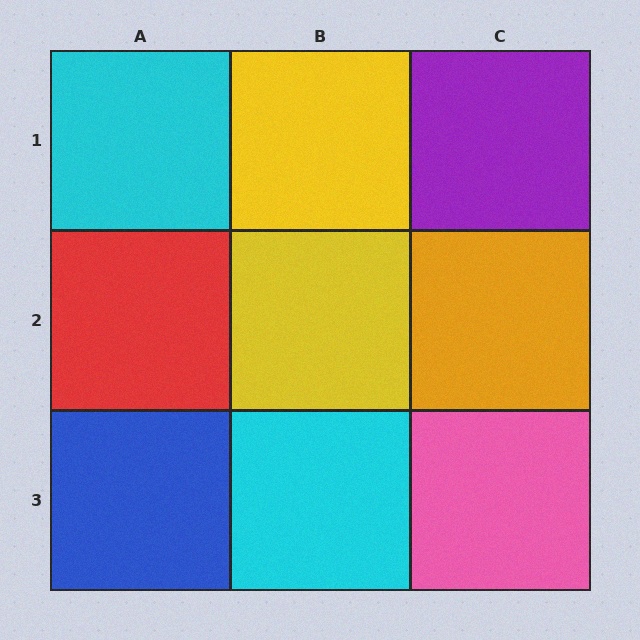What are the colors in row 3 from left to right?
Blue, cyan, pink.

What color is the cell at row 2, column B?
Yellow.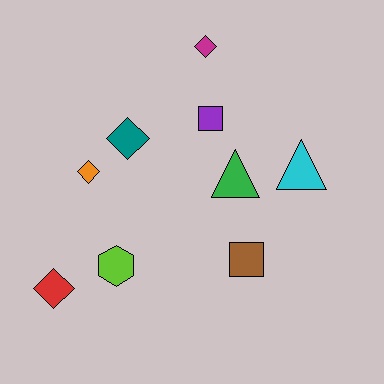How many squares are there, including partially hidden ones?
There are 2 squares.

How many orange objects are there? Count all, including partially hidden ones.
There is 1 orange object.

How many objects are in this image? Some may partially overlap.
There are 9 objects.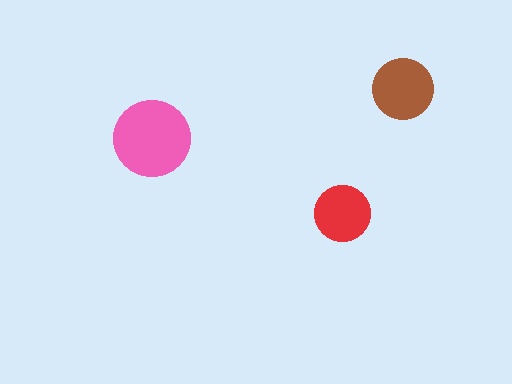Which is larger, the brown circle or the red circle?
The brown one.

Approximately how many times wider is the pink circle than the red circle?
About 1.5 times wider.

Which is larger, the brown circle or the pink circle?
The pink one.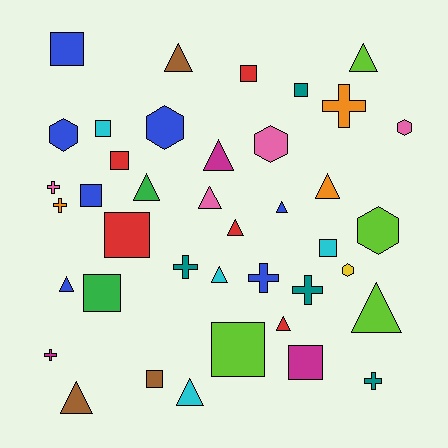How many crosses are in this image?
There are 8 crosses.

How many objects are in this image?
There are 40 objects.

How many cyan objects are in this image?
There are 4 cyan objects.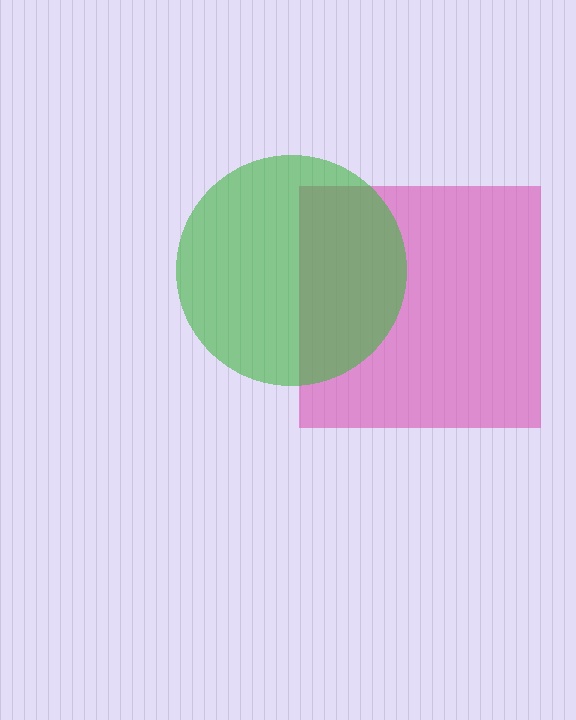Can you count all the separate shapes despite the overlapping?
Yes, there are 2 separate shapes.